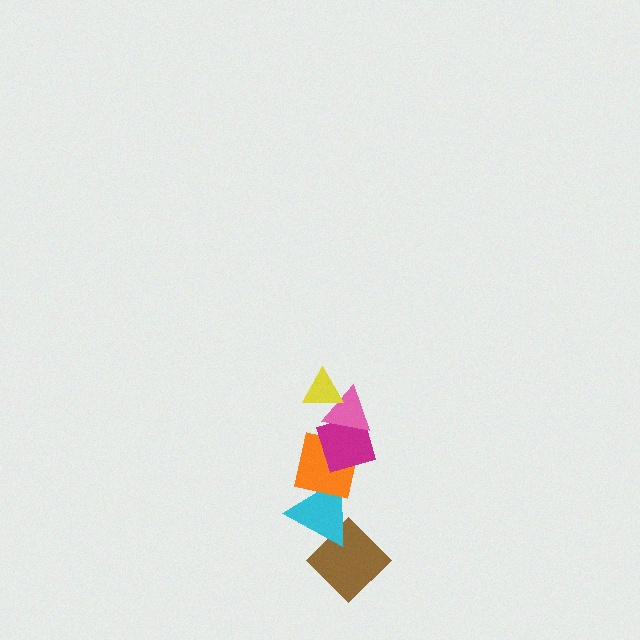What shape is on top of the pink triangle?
The yellow triangle is on top of the pink triangle.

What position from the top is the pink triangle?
The pink triangle is 2nd from the top.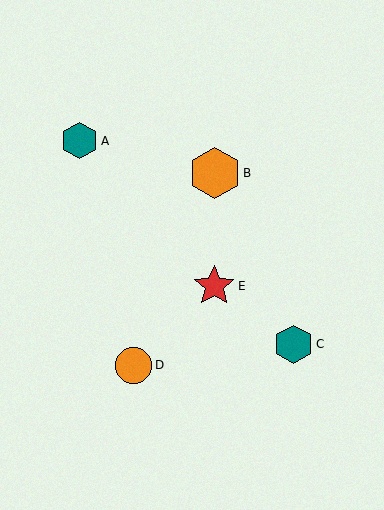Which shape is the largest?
The orange hexagon (labeled B) is the largest.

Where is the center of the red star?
The center of the red star is at (214, 286).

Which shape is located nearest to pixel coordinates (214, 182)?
The orange hexagon (labeled B) at (215, 173) is nearest to that location.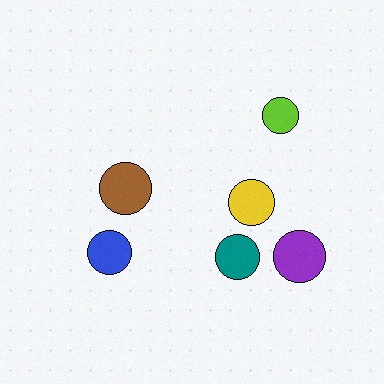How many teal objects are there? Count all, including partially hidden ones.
There is 1 teal object.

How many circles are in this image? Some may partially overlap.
There are 6 circles.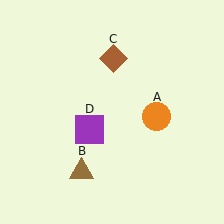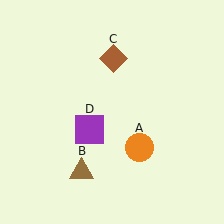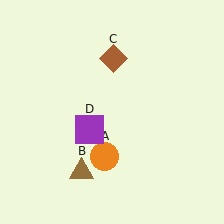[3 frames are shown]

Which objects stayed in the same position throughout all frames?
Brown triangle (object B) and brown diamond (object C) and purple square (object D) remained stationary.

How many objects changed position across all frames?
1 object changed position: orange circle (object A).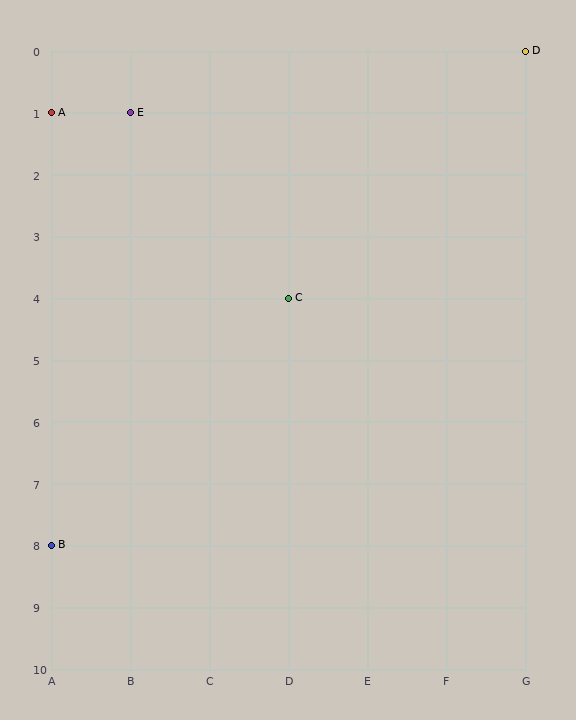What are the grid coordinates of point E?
Point E is at grid coordinates (B, 1).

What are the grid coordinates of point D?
Point D is at grid coordinates (G, 0).